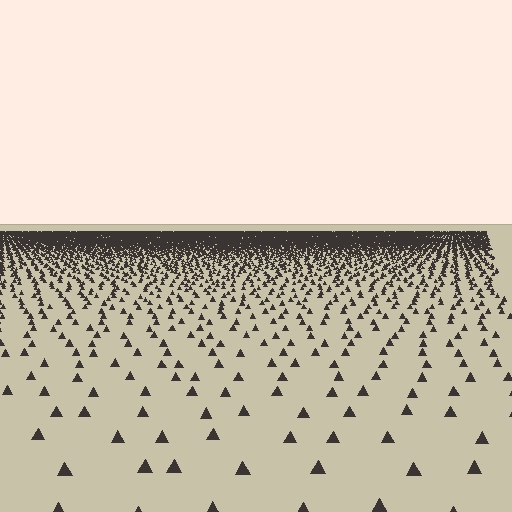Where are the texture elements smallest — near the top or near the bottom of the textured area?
Near the top.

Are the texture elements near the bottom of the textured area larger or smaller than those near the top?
Larger. Near the bottom, elements are closer to the viewer and appear at a bigger on-screen size.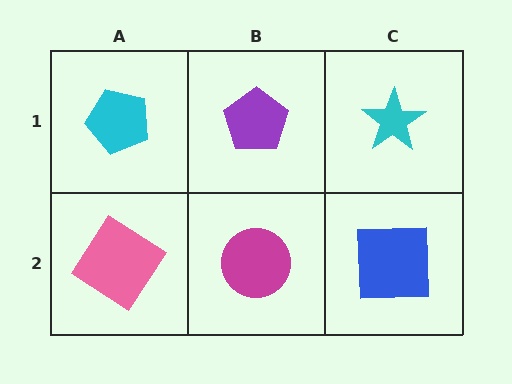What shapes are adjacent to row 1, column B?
A magenta circle (row 2, column B), a cyan pentagon (row 1, column A), a cyan star (row 1, column C).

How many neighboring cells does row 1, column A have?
2.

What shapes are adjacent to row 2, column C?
A cyan star (row 1, column C), a magenta circle (row 2, column B).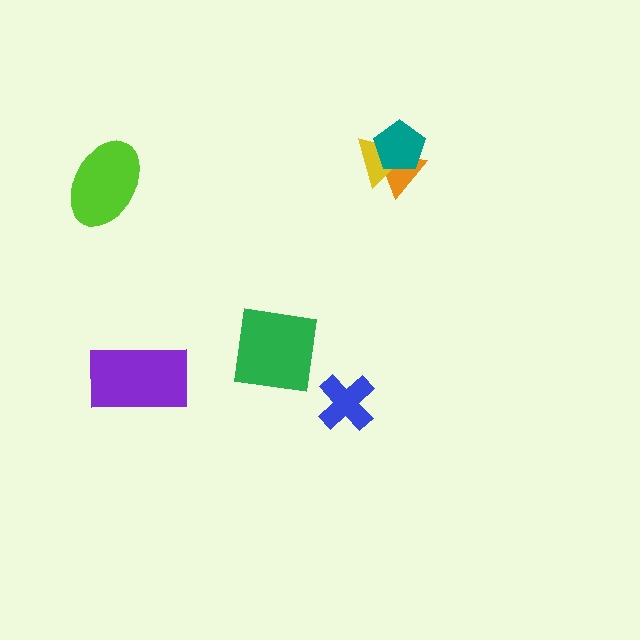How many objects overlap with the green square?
0 objects overlap with the green square.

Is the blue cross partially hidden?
No, no other shape covers it.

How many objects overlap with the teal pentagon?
2 objects overlap with the teal pentagon.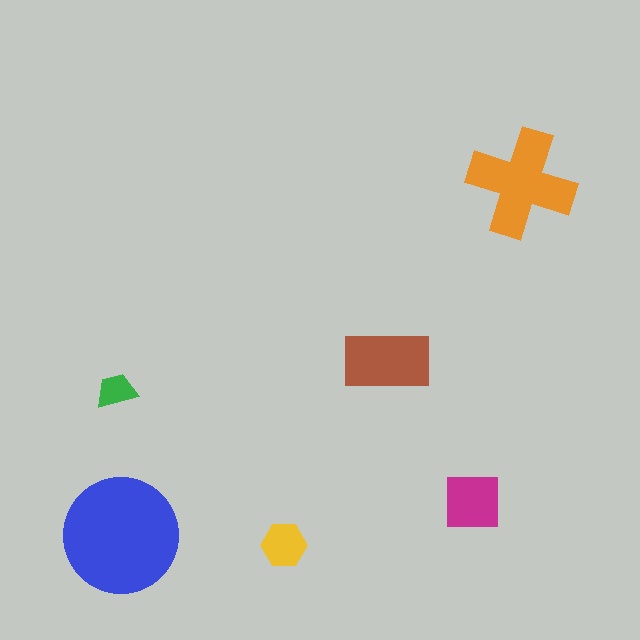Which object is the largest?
The blue circle.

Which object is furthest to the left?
The green trapezoid is leftmost.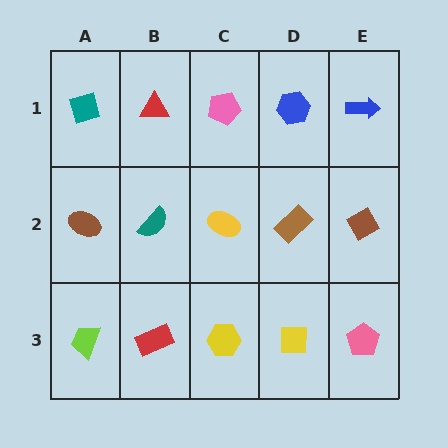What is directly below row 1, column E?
A brown diamond.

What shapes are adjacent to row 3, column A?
A brown ellipse (row 2, column A), a red rectangle (row 3, column B).